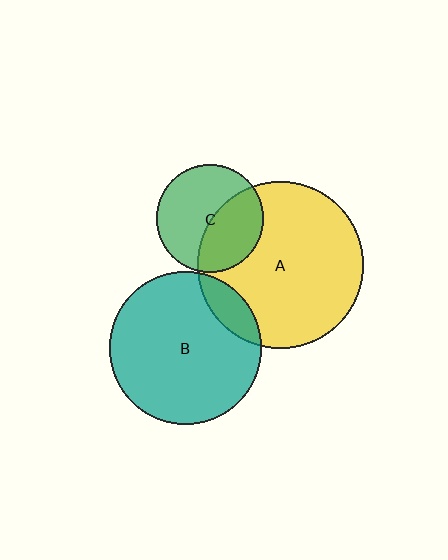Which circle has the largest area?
Circle A (yellow).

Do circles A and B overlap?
Yes.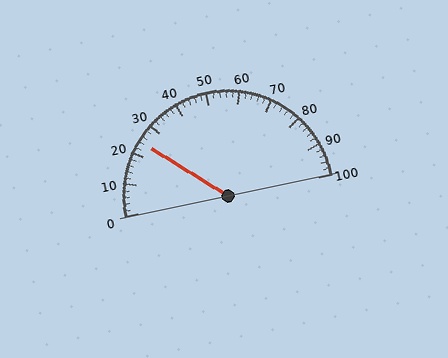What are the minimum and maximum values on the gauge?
The gauge ranges from 0 to 100.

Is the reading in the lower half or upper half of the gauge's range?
The reading is in the lower half of the range (0 to 100).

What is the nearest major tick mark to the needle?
The nearest major tick mark is 20.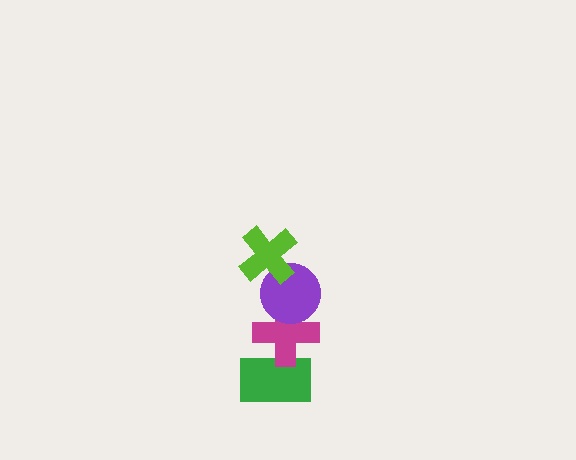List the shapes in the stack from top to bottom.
From top to bottom: the lime cross, the purple circle, the magenta cross, the green rectangle.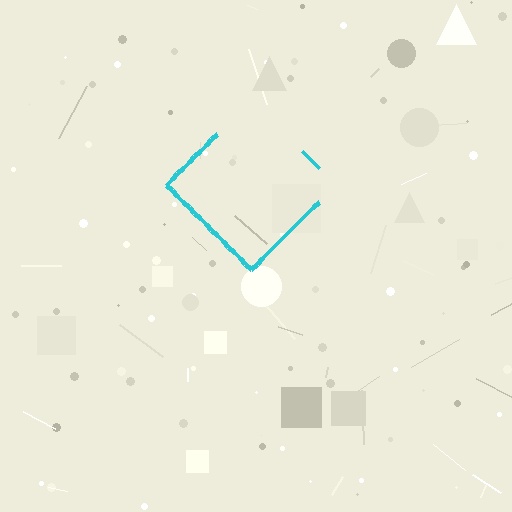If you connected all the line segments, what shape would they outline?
They would outline a diamond.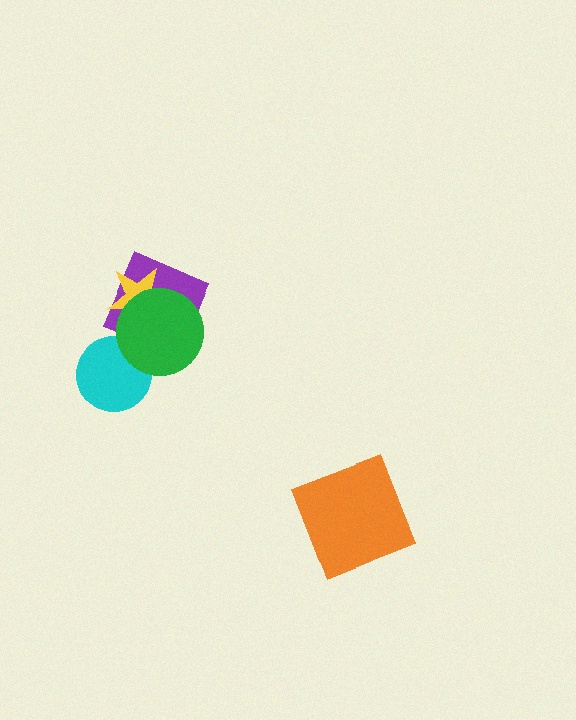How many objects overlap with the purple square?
2 objects overlap with the purple square.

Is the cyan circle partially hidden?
Yes, it is partially covered by another shape.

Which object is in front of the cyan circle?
The green circle is in front of the cyan circle.